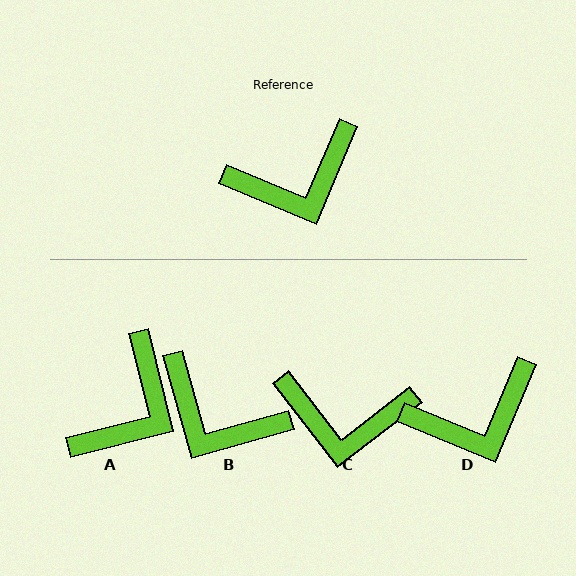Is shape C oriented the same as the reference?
No, it is off by about 30 degrees.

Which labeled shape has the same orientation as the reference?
D.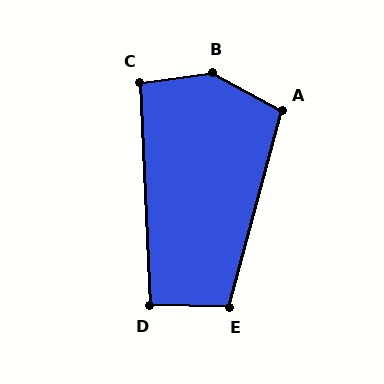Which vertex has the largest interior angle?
B, at approximately 143 degrees.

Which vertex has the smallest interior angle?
D, at approximately 94 degrees.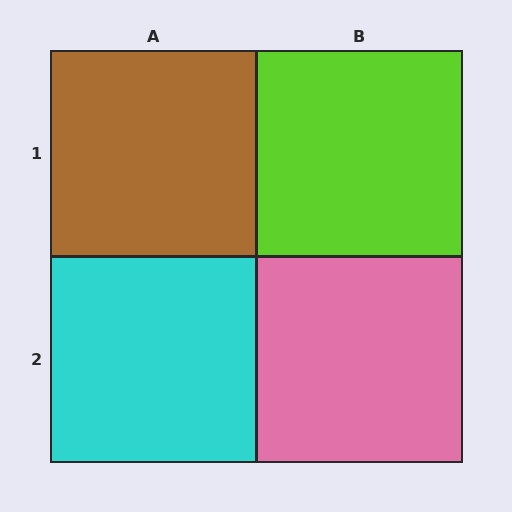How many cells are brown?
1 cell is brown.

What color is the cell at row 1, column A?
Brown.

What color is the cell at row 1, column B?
Lime.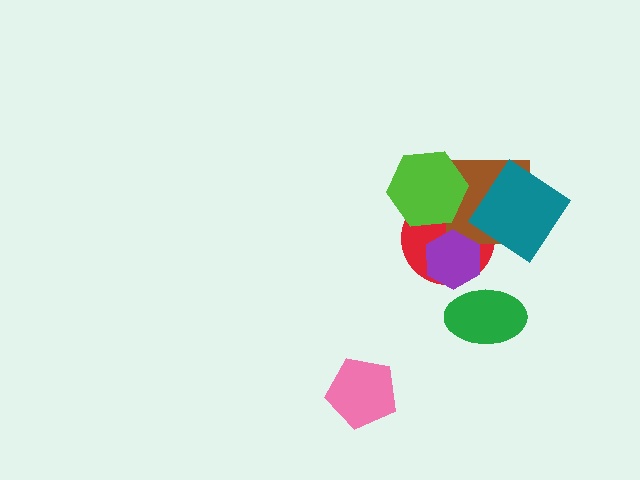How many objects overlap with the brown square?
3 objects overlap with the brown square.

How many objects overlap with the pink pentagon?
0 objects overlap with the pink pentagon.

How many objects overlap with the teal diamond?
1 object overlaps with the teal diamond.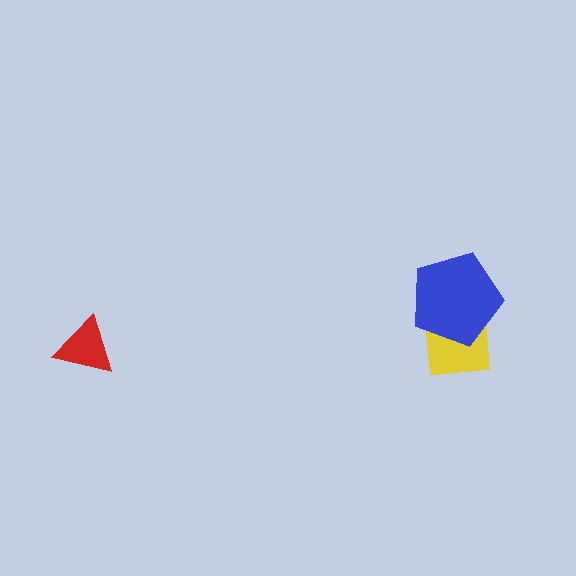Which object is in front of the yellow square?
The blue pentagon is in front of the yellow square.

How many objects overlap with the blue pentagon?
1 object overlaps with the blue pentagon.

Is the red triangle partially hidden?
No, no other shape covers it.